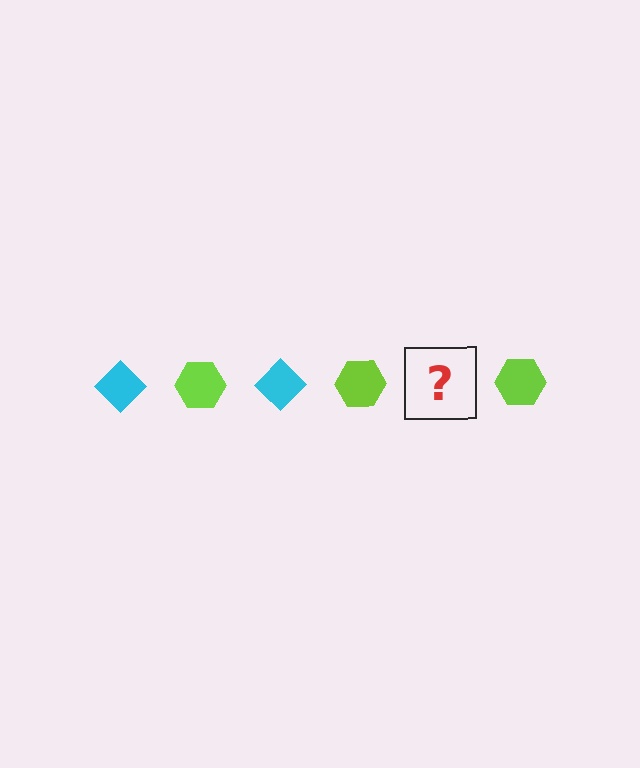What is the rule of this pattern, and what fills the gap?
The rule is that the pattern alternates between cyan diamond and lime hexagon. The gap should be filled with a cyan diamond.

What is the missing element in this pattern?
The missing element is a cyan diamond.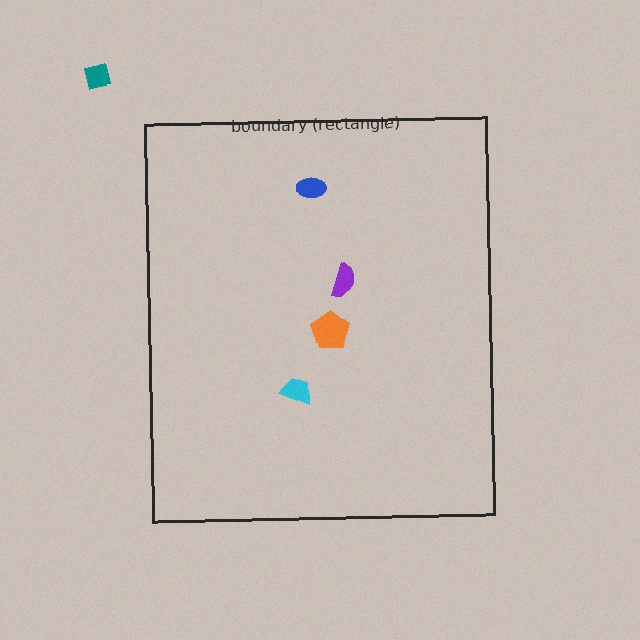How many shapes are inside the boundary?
4 inside, 1 outside.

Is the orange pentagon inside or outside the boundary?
Inside.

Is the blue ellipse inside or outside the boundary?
Inside.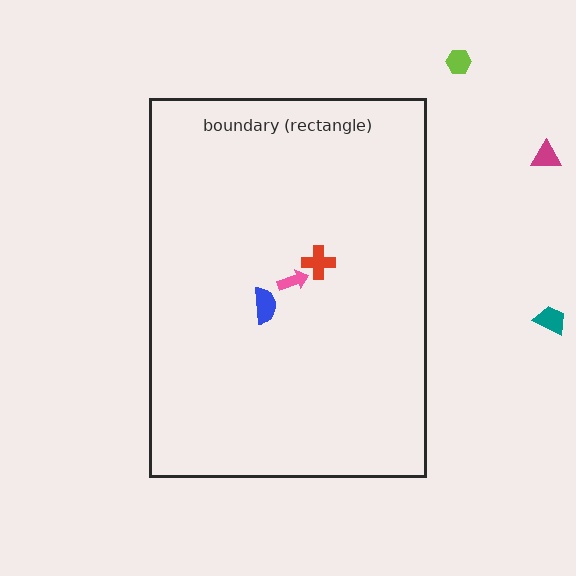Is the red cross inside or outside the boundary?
Inside.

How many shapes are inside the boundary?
3 inside, 3 outside.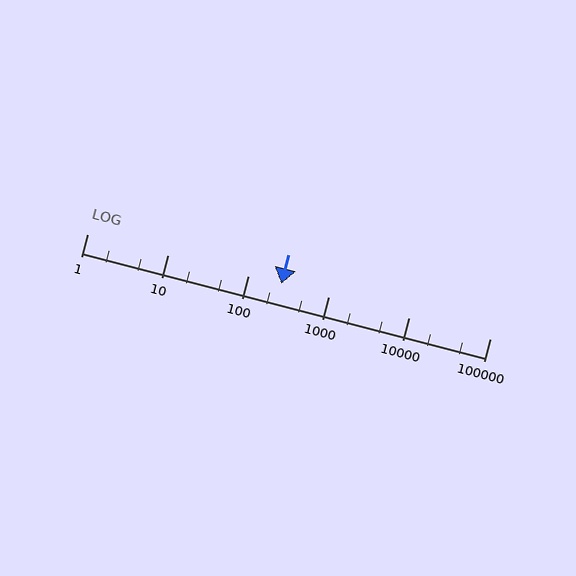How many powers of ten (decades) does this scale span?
The scale spans 5 decades, from 1 to 100000.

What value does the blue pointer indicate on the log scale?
The pointer indicates approximately 260.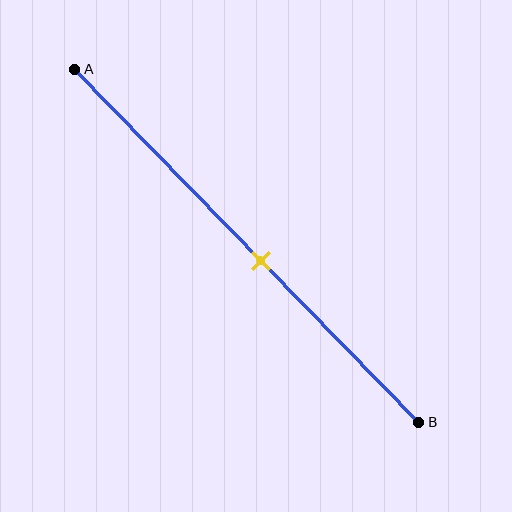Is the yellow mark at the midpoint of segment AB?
No, the mark is at about 55% from A, not at the 50% midpoint.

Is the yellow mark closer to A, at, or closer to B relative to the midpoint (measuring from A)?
The yellow mark is closer to point B than the midpoint of segment AB.